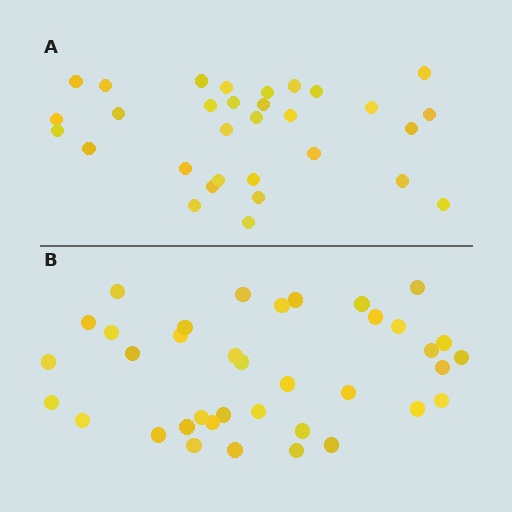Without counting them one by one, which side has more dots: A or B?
Region B (the bottom region) has more dots.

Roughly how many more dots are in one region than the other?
Region B has about 6 more dots than region A.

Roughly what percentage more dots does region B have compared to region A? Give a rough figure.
About 20% more.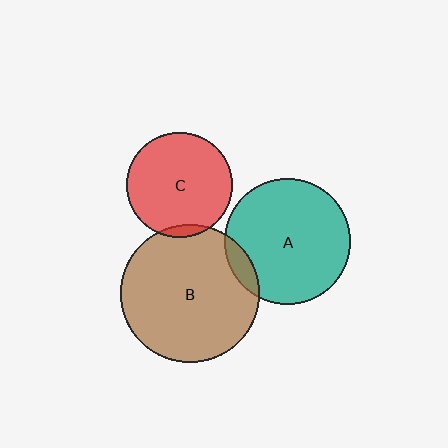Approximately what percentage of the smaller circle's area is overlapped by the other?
Approximately 10%.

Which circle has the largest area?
Circle B (brown).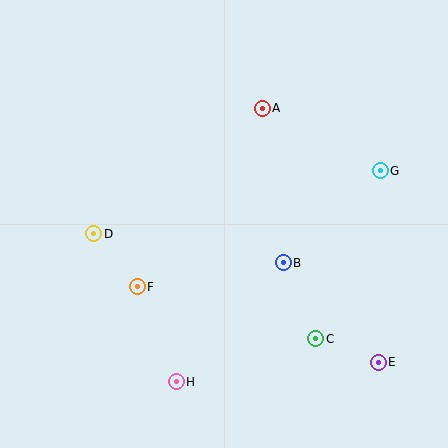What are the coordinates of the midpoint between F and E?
The midpoint between F and E is at (258, 324).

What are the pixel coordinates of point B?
Point B is at (283, 263).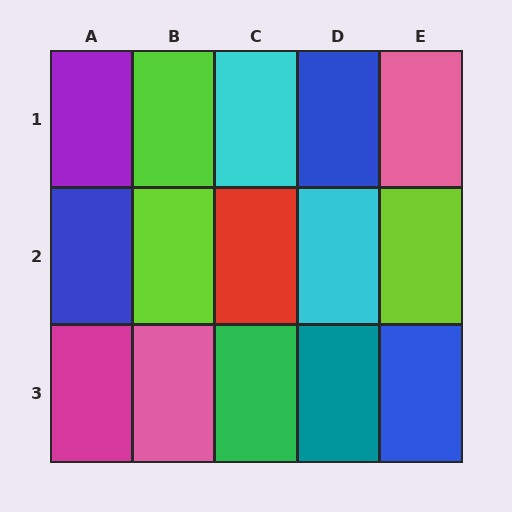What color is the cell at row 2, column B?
Lime.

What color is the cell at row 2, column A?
Blue.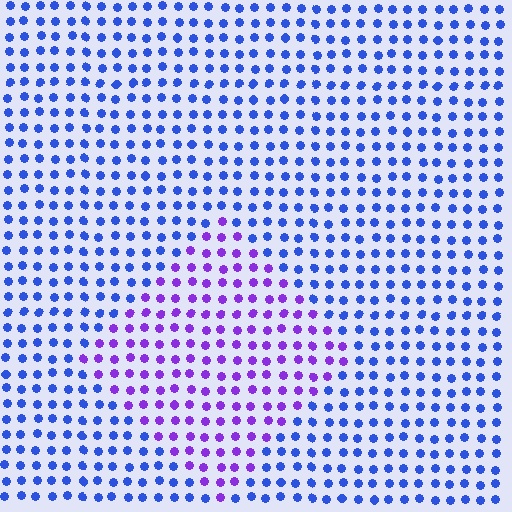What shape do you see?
I see a diamond.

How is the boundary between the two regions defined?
The boundary is defined purely by a slight shift in hue (about 45 degrees). Spacing, size, and orientation are identical on both sides.